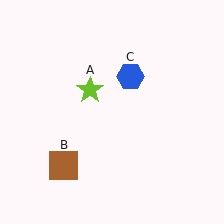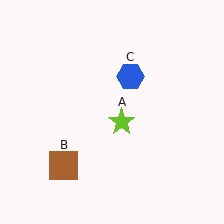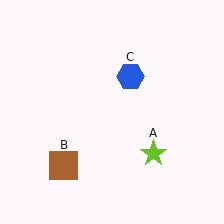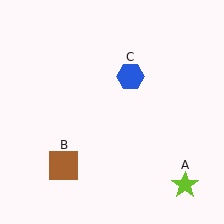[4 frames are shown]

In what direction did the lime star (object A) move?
The lime star (object A) moved down and to the right.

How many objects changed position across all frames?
1 object changed position: lime star (object A).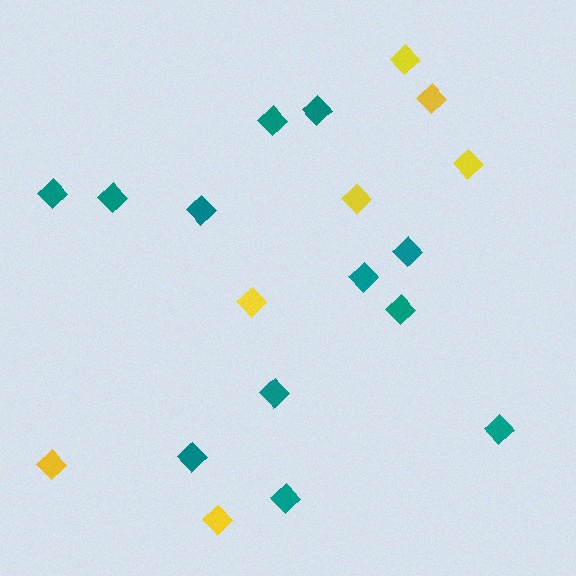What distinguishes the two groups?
There are 2 groups: one group of teal diamonds (12) and one group of yellow diamonds (7).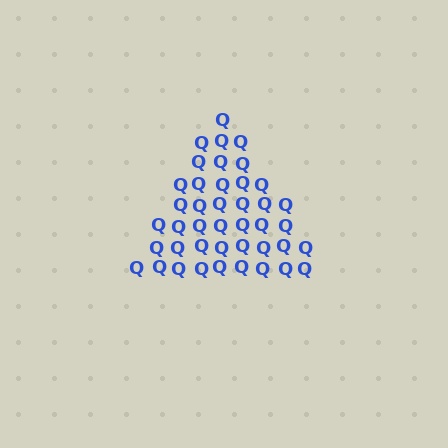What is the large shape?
The large shape is a triangle.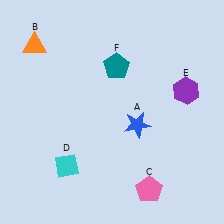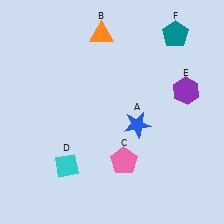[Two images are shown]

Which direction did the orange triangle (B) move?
The orange triangle (B) moved right.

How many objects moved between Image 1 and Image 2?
3 objects moved between the two images.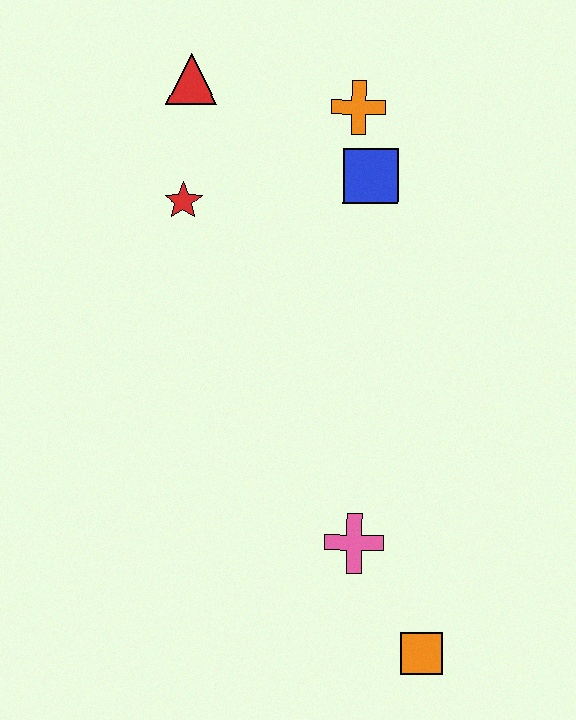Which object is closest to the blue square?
The orange cross is closest to the blue square.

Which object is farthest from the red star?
The orange square is farthest from the red star.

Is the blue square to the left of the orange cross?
No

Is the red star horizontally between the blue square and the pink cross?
No